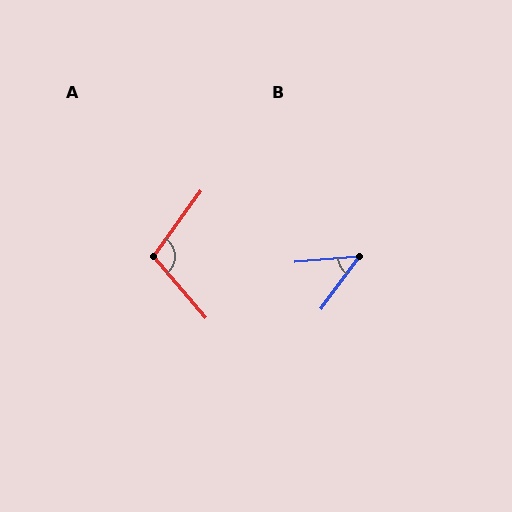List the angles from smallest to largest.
B (48°), A (104°).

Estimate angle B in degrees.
Approximately 48 degrees.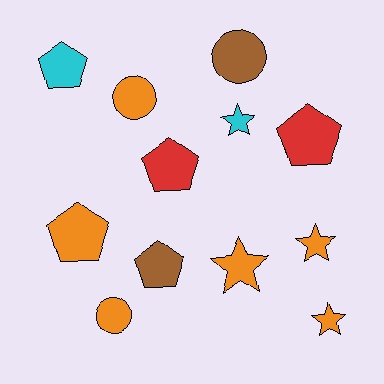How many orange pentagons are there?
There is 1 orange pentagon.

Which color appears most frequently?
Orange, with 6 objects.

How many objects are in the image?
There are 12 objects.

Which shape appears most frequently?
Pentagon, with 5 objects.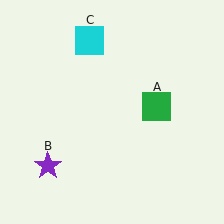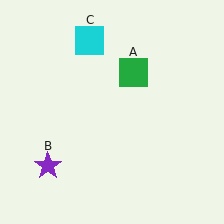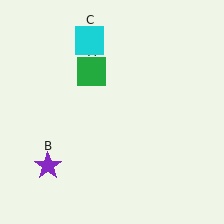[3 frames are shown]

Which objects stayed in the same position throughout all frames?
Purple star (object B) and cyan square (object C) remained stationary.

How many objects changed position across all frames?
1 object changed position: green square (object A).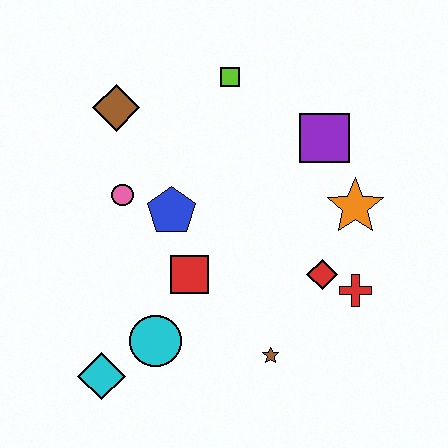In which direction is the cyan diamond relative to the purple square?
The cyan diamond is below the purple square.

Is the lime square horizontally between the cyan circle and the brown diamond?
No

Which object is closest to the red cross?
The red diamond is closest to the red cross.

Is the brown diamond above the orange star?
Yes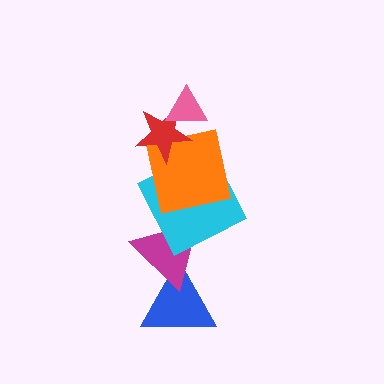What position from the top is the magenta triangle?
The magenta triangle is 5th from the top.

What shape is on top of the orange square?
The red star is on top of the orange square.